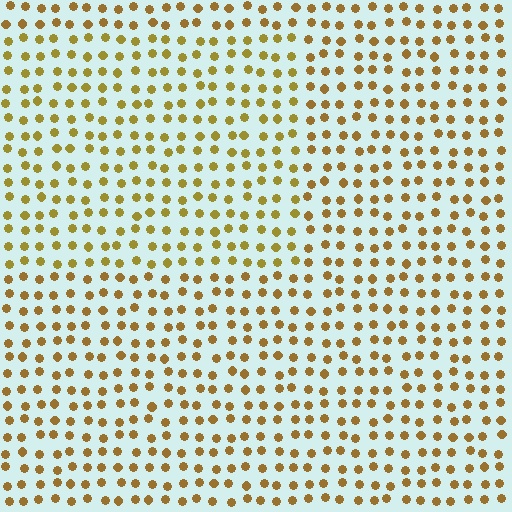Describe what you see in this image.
The image is filled with small brown elements in a uniform arrangement. A rectangle-shaped region is visible where the elements are tinted to a slightly different hue, forming a subtle color boundary.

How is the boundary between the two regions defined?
The boundary is defined purely by a slight shift in hue (about 17 degrees). Spacing, size, and orientation are identical on both sides.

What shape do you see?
I see a rectangle.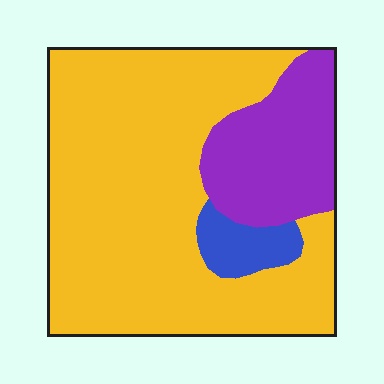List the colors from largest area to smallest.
From largest to smallest: yellow, purple, blue.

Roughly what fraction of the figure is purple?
Purple covers 21% of the figure.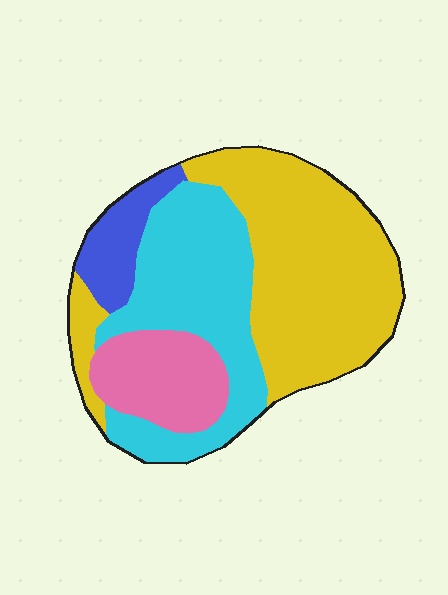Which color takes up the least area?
Blue, at roughly 10%.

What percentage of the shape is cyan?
Cyan takes up about one third (1/3) of the shape.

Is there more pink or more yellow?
Yellow.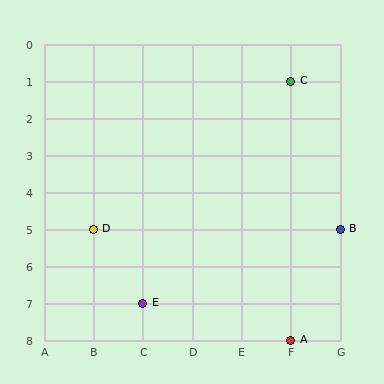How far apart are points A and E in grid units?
Points A and E are 3 columns and 1 row apart (about 3.2 grid units diagonally).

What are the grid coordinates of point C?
Point C is at grid coordinates (F, 1).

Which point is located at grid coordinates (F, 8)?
Point A is at (F, 8).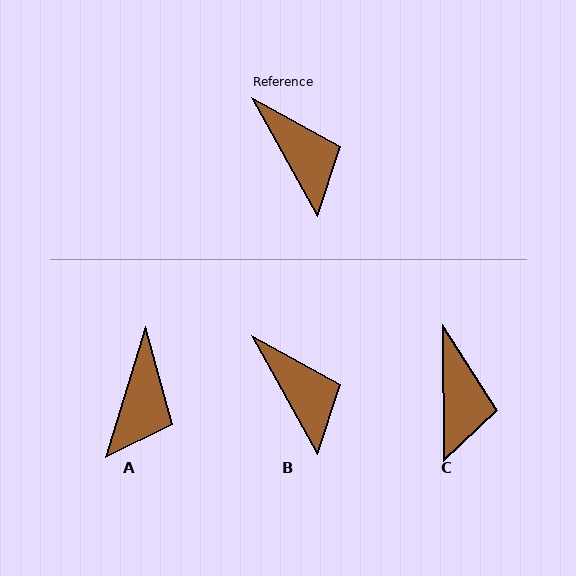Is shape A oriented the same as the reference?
No, it is off by about 46 degrees.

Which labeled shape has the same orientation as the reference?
B.